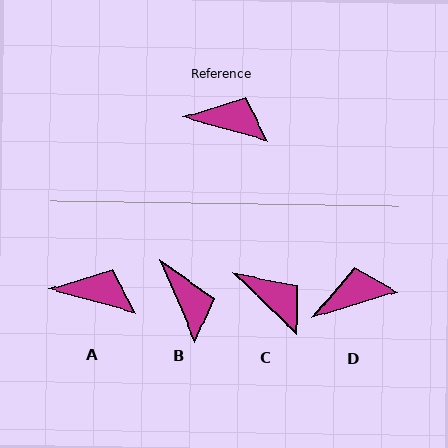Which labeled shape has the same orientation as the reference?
A.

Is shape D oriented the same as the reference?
No, it is off by about 32 degrees.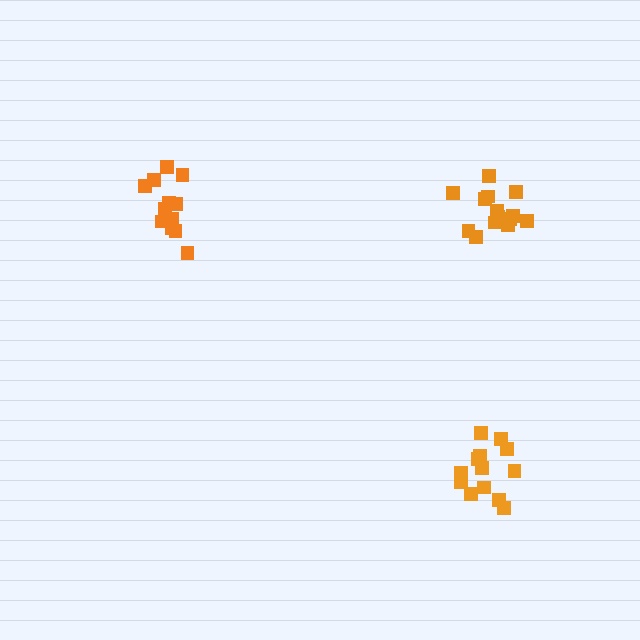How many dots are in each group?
Group 1: 14 dots, Group 2: 12 dots, Group 3: 13 dots (39 total).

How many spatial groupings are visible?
There are 3 spatial groupings.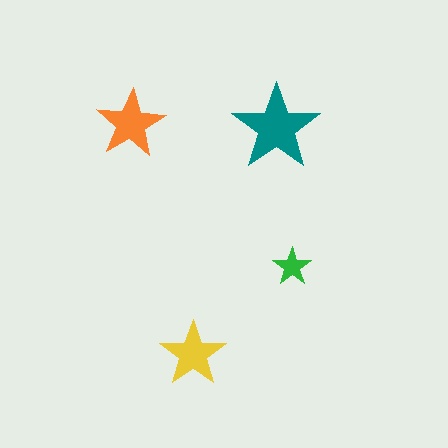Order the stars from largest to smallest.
the teal one, the orange one, the yellow one, the green one.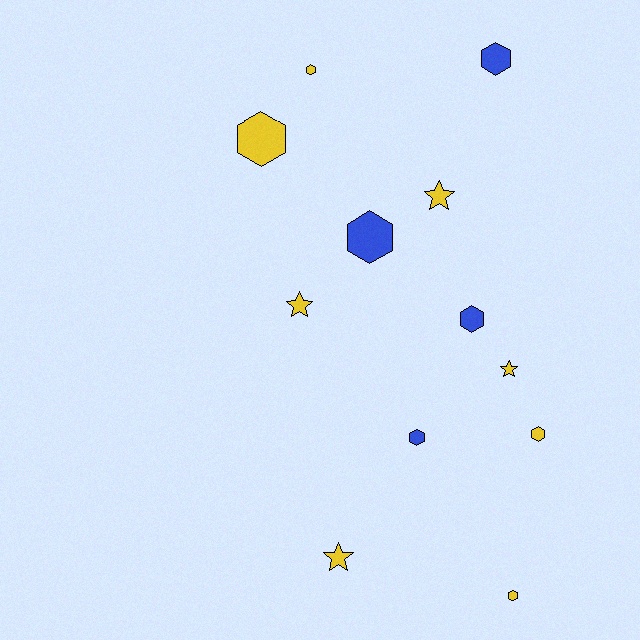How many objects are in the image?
There are 12 objects.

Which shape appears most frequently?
Hexagon, with 8 objects.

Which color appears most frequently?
Yellow, with 8 objects.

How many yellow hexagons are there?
There are 4 yellow hexagons.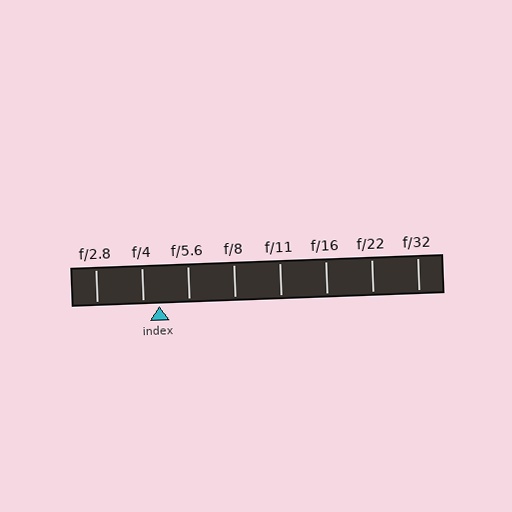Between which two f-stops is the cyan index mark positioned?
The index mark is between f/4 and f/5.6.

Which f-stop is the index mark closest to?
The index mark is closest to f/4.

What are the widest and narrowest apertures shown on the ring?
The widest aperture shown is f/2.8 and the narrowest is f/32.